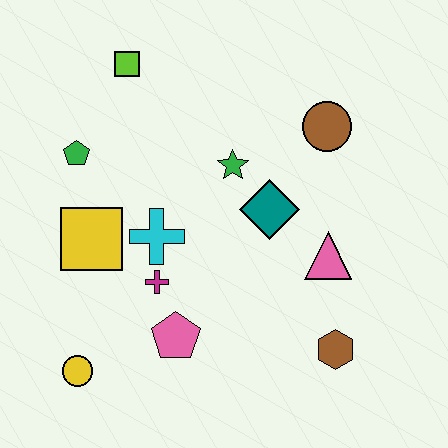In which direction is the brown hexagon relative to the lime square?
The brown hexagon is below the lime square.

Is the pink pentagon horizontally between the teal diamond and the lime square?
Yes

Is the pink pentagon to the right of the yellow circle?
Yes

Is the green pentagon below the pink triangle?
No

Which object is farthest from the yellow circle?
The brown circle is farthest from the yellow circle.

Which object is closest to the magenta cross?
The cyan cross is closest to the magenta cross.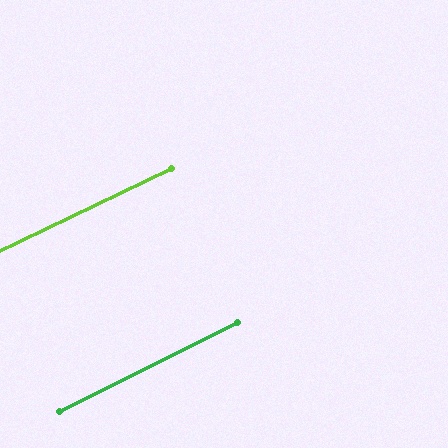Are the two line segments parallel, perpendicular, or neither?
Parallel — their directions differ by only 0.9°.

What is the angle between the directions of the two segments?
Approximately 1 degree.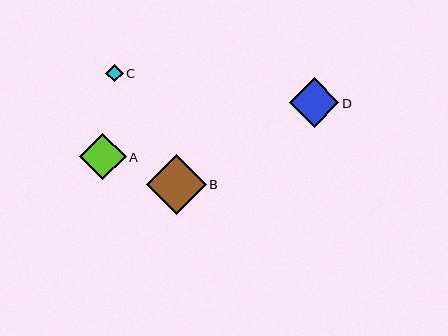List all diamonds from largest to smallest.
From largest to smallest: B, D, A, C.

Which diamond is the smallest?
Diamond C is the smallest with a size of approximately 17 pixels.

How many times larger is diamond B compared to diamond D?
Diamond B is approximately 1.2 times the size of diamond D.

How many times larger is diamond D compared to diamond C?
Diamond D is approximately 2.8 times the size of diamond C.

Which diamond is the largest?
Diamond B is the largest with a size of approximately 60 pixels.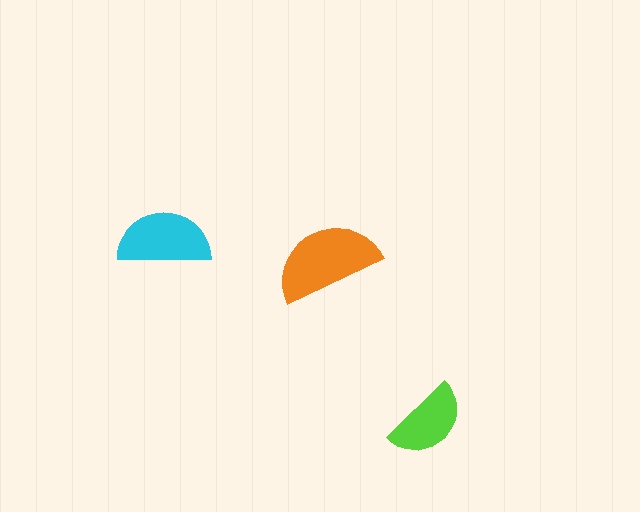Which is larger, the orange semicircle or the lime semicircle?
The orange one.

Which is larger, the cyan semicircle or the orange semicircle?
The orange one.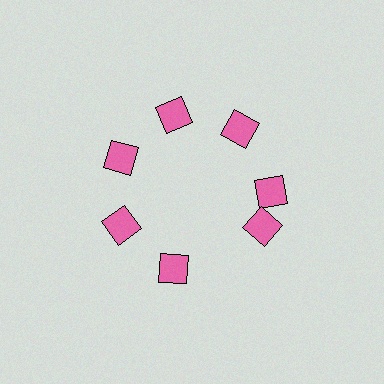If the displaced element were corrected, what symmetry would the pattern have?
It would have 7-fold rotational symmetry — the pattern would map onto itself every 51 degrees.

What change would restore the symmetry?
The symmetry would be restored by rotating it back into even spacing with its neighbors so that all 7 diamonds sit at equal angles and equal distance from the center.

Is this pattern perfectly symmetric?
No. The 7 pink diamonds are arranged in a ring, but one element near the 5 o'clock position is rotated out of alignment along the ring, breaking the 7-fold rotational symmetry.